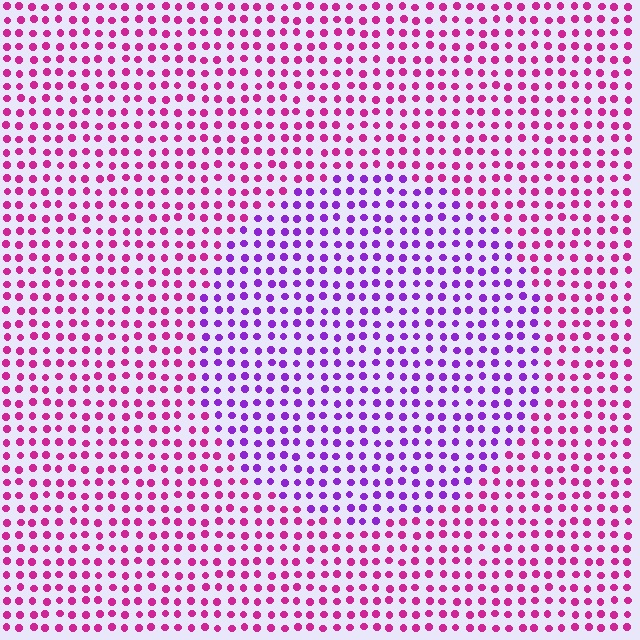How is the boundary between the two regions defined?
The boundary is defined purely by a slight shift in hue (about 43 degrees). Spacing, size, and orientation are identical on both sides.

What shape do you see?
I see a circle.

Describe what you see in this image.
The image is filled with small magenta elements in a uniform arrangement. A circle-shaped region is visible where the elements are tinted to a slightly different hue, forming a subtle color boundary.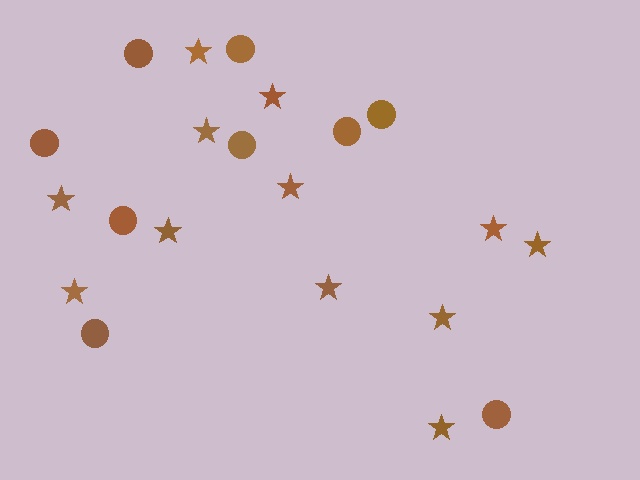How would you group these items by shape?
There are 2 groups: one group of circles (9) and one group of stars (12).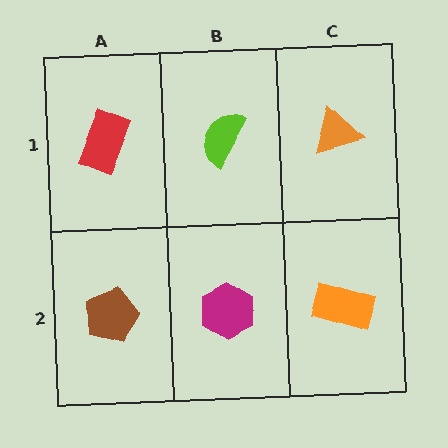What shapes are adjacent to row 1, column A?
A brown pentagon (row 2, column A), a lime semicircle (row 1, column B).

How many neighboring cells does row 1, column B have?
3.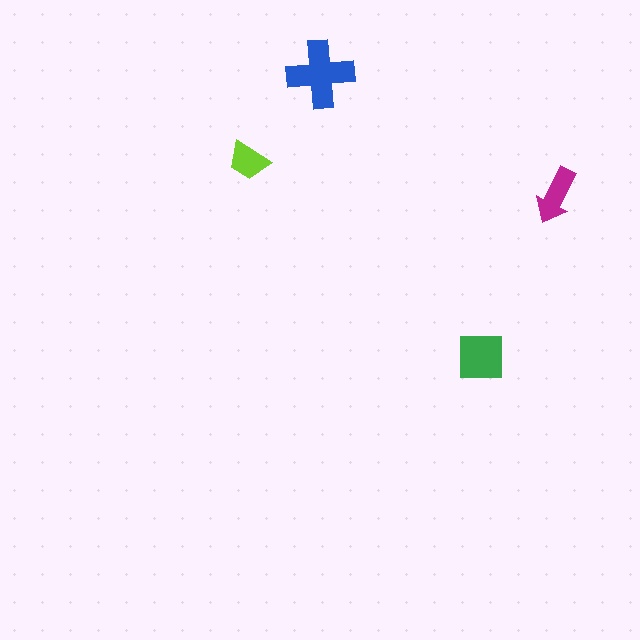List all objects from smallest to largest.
The lime trapezoid, the magenta arrow, the green square, the blue cross.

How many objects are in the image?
There are 4 objects in the image.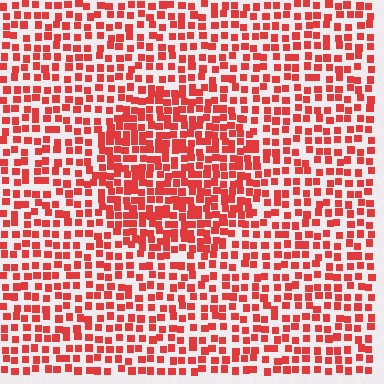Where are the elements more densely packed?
The elements are more densely packed inside the circle boundary.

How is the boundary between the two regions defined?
The boundary is defined by a change in element density (approximately 1.6x ratio). All elements are the same color, size, and shape.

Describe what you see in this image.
The image contains small red elements arranged at two different densities. A circle-shaped region is visible where the elements are more densely packed than the surrounding area.